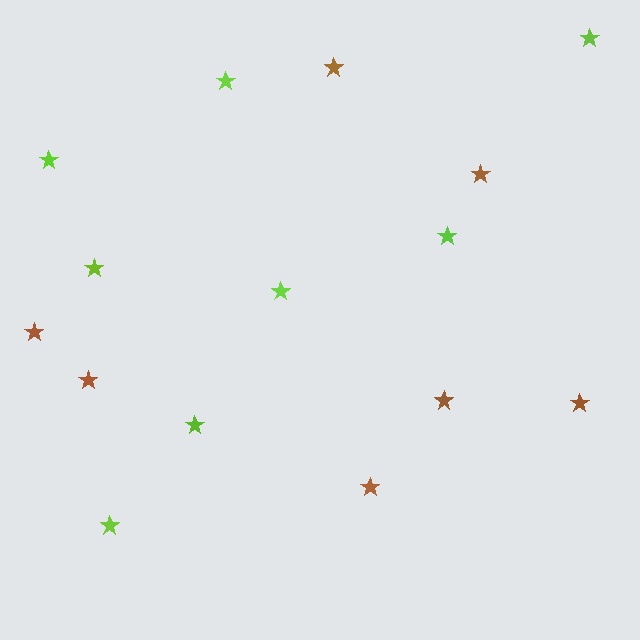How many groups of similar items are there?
There are 2 groups: one group of brown stars (7) and one group of lime stars (8).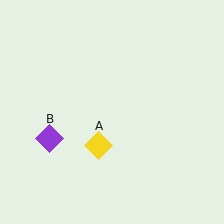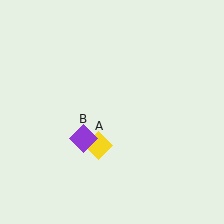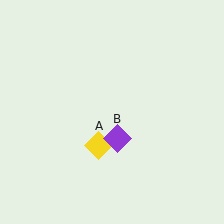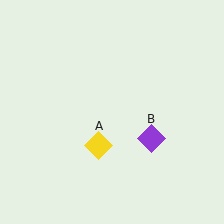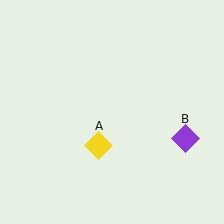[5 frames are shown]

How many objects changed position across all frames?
1 object changed position: purple diamond (object B).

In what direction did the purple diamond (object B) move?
The purple diamond (object B) moved right.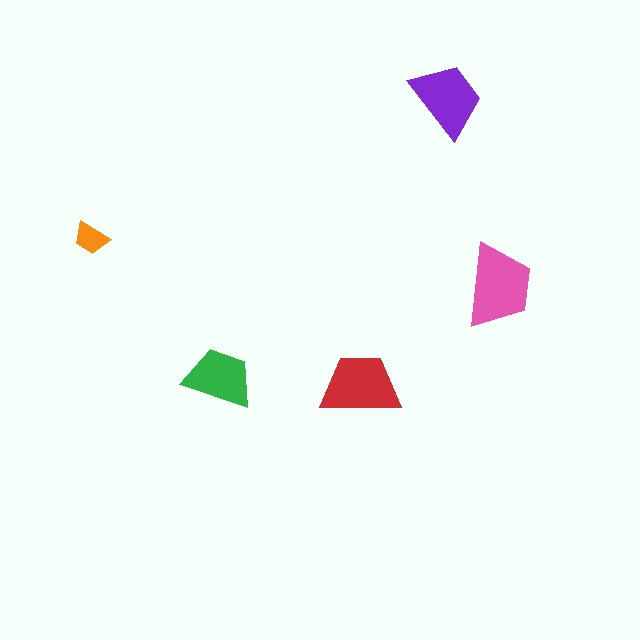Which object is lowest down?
The red trapezoid is bottommost.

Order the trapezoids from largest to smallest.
the pink one, the red one, the purple one, the green one, the orange one.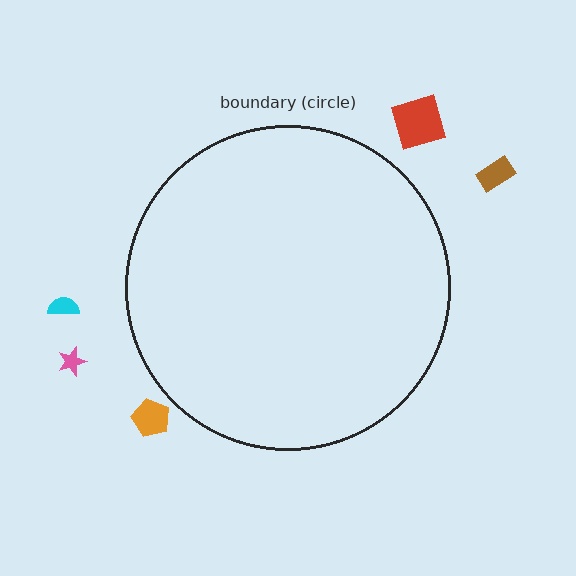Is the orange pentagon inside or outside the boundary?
Outside.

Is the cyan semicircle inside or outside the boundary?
Outside.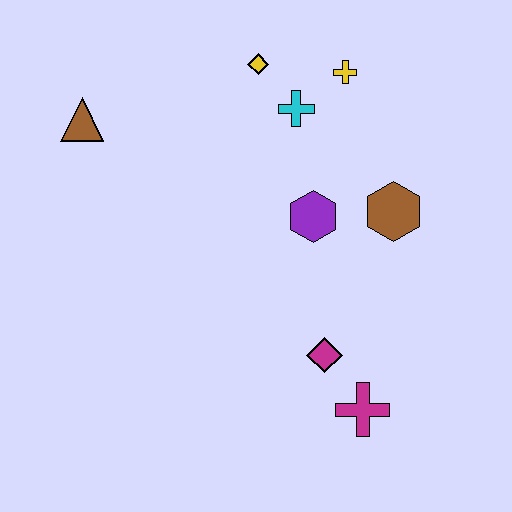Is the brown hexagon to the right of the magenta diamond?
Yes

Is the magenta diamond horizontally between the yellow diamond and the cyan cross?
No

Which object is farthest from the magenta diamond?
The brown triangle is farthest from the magenta diamond.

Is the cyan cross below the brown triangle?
No